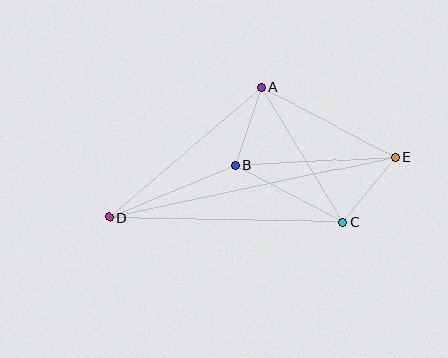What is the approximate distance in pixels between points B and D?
The distance between B and D is approximately 137 pixels.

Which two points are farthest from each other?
Points D and E are farthest from each other.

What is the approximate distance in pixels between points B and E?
The distance between B and E is approximately 160 pixels.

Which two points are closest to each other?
Points A and B are closest to each other.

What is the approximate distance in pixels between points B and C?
The distance between B and C is approximately 121 pixels.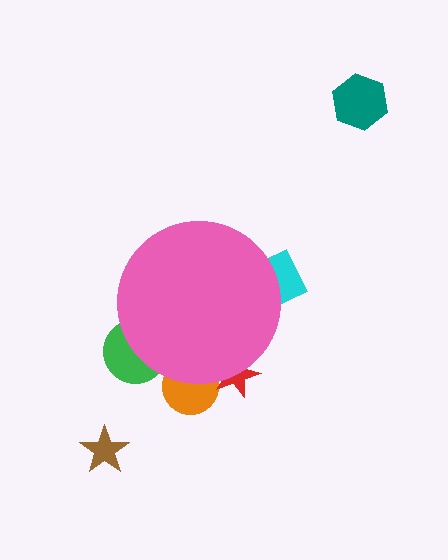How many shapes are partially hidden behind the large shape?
4 shapes are partially hidden.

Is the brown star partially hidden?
No, the brown star is fully visible.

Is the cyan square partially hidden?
Yes, the cyan square is partially hidden behind the pink circle.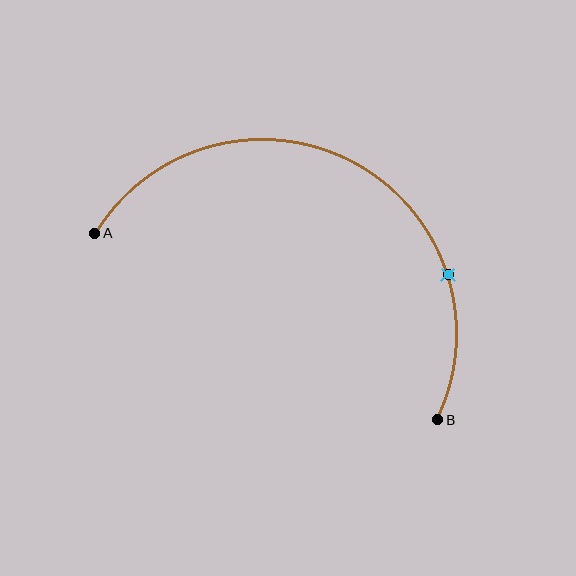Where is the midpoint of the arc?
The arc midpoint is the point on the curve farthest from the straight line joining A and B. It sits above that line.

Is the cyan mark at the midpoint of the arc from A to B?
No. The cyan mark lies on the arc but is closer to endpoint B. The arc midpoint would be at the point on the curve equidistant along the arc from both A and B.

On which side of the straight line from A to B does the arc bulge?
The arc bulges above the straight line connecting A and B.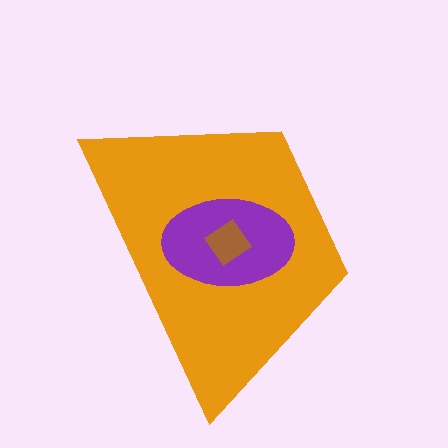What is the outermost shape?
The orange trapezoid.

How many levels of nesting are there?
3.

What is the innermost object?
The brown diamond.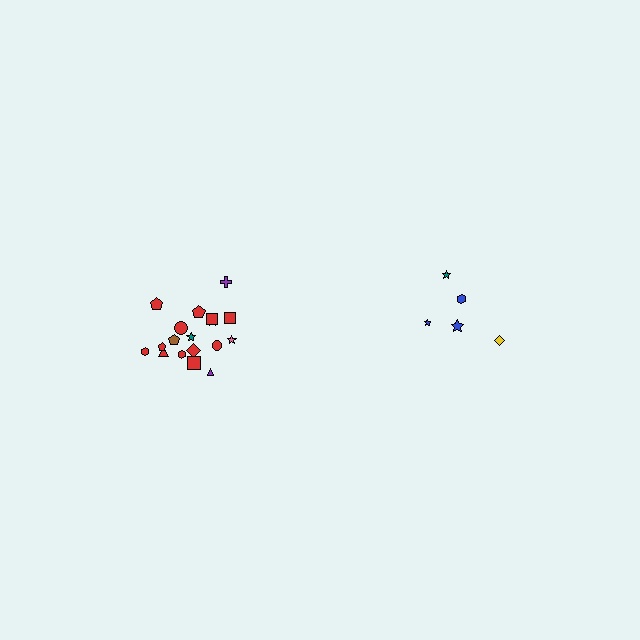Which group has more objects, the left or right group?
The left group.